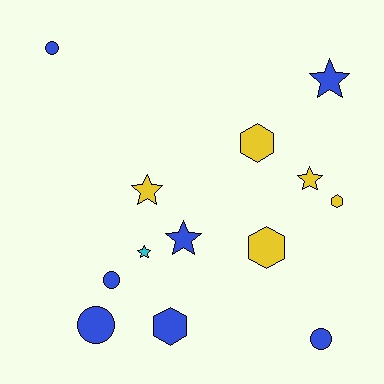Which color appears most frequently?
Blue, with 7 objects.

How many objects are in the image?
There are 13 objects.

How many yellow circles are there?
There are no yellow circles.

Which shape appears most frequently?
Star, with 5 objects.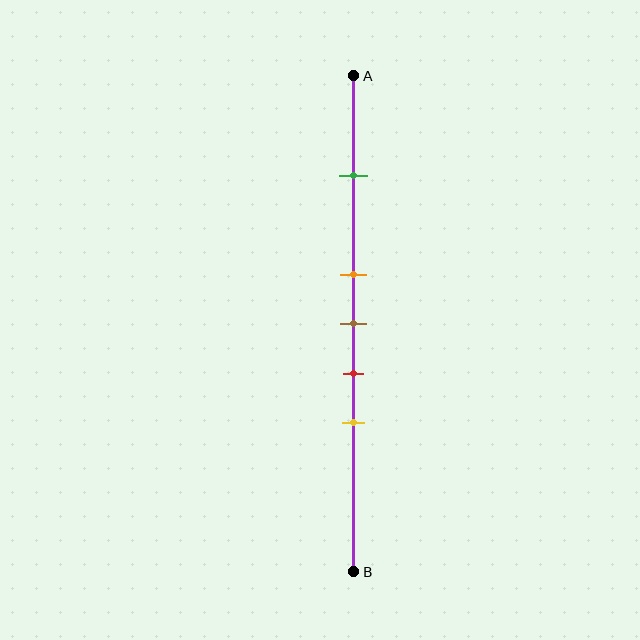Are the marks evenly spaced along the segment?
No, the marks are not evenly spaced.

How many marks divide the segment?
There are 5 marks dividing the segment.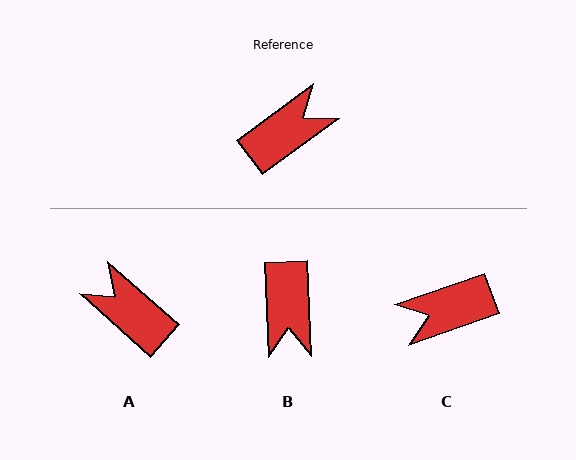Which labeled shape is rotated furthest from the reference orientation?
C, about 163 degrees away.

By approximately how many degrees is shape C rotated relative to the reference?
Approximately 163 degrees counter-clockwise.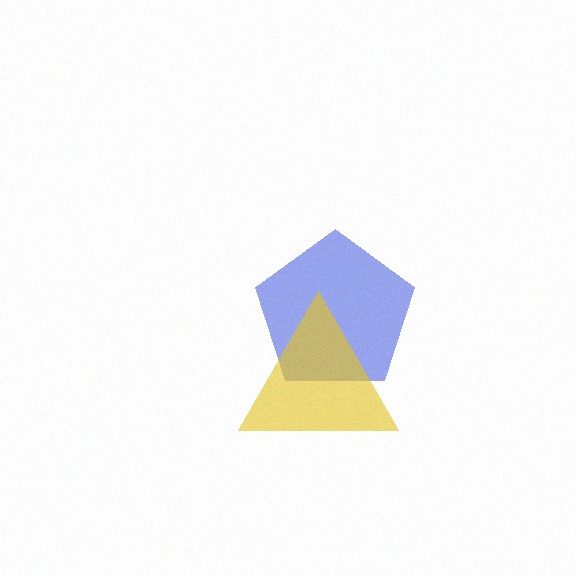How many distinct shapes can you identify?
There are 2 distinct shapes: a blue pentagon, a yellow triangle.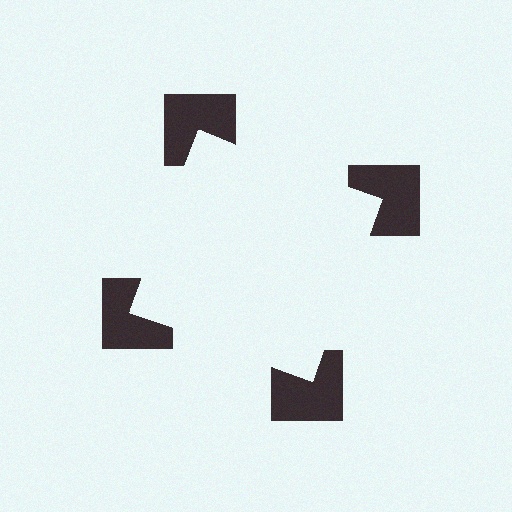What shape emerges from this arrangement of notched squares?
An illusory square — its edges are inferred from the aligned wedge cuts in the notched squares, not physically drawn.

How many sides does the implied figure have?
4 sides.